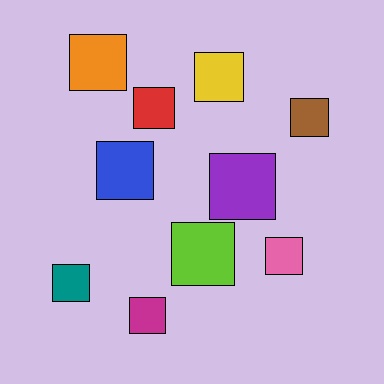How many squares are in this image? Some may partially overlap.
There are 10 squares.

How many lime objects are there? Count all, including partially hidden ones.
There is 1 lime object.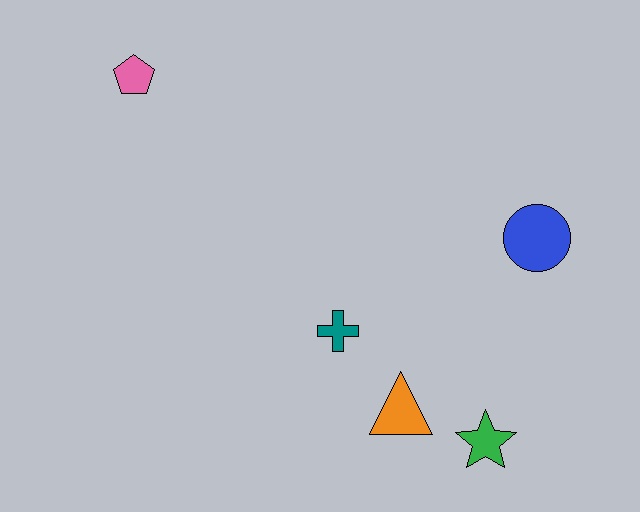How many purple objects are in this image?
There are no purple objects.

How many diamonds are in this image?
There are no diamonds.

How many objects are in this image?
There are 5 objects.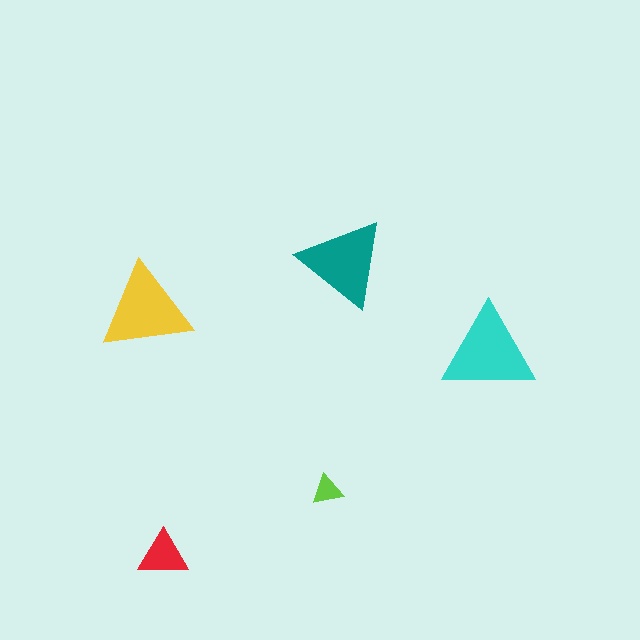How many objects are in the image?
There are 5 objects in the image.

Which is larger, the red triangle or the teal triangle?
The teal one.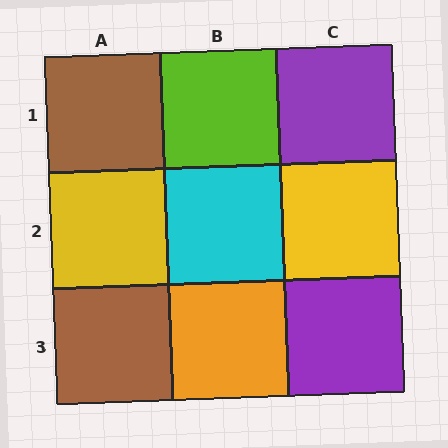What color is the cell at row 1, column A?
Brown.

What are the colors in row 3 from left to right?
Brown, orange, purple.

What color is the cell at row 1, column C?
Purple.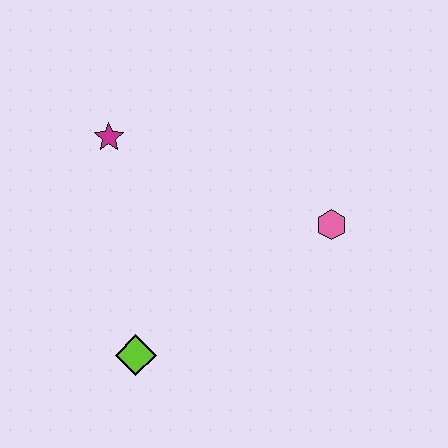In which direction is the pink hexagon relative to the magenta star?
The pink hexagon is to the right of the magenta star.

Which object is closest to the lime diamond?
The magenta star is closest to the lime diamond.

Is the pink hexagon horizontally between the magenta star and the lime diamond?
No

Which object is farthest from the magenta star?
The pink hexagon is farthest from the magenta star.